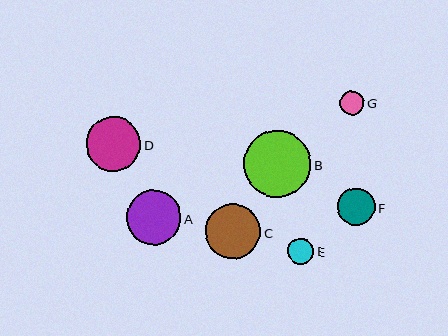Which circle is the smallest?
Circle G is the smallest with a size of approximately 24 pixels.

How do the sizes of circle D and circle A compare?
Circle D and circle A are approximately the same size.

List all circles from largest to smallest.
From largest to smallest: B, C, D, A, F, E, G.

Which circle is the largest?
Circle B is the largest with a size of approximately 67 pixels.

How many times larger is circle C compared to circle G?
Circle C is approximately 2.3 times the size of circle G.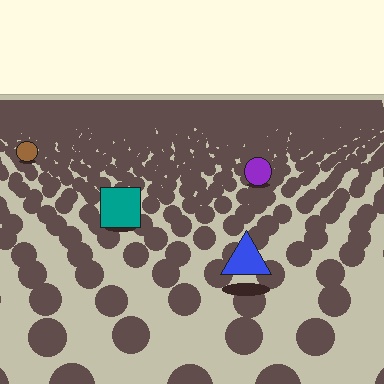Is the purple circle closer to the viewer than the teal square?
No. The teal square is closer — you can tell from the texture gradient: the ground texture is coarser near it.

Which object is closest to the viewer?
The blue triangle is closest. The texture marks near it are larger and more spread out.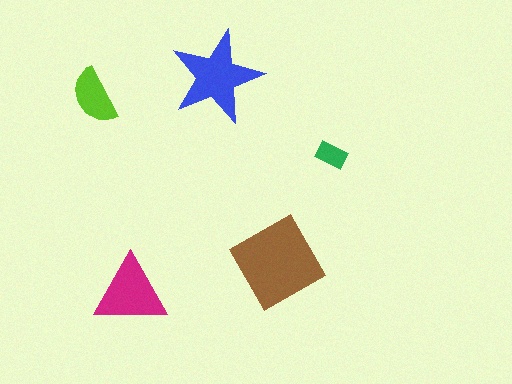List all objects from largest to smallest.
The brown square, the blue star, the magenta triangle, the lime semicircle, the green rectangle.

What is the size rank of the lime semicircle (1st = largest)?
4th.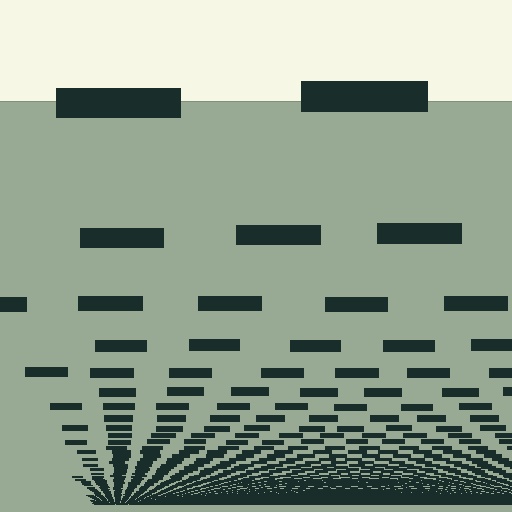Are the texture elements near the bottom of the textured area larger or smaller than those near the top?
Smaller. The gradient is inverted — elements near the bottom are smaller and denser.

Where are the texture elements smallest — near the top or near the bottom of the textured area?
Near the bottom.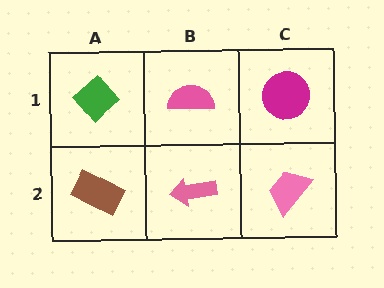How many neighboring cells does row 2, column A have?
2.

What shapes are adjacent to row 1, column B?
A pink arrow (row 2, column B), a green diamond (row 1, column A), a magenta circle (row 1, column C).